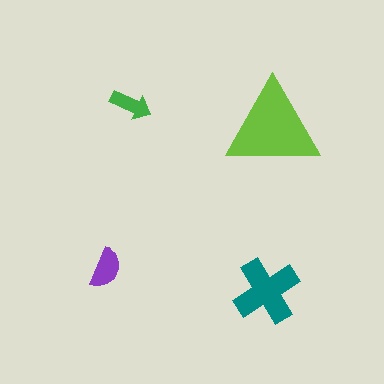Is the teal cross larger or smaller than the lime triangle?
Smaller.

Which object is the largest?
The lime triangle.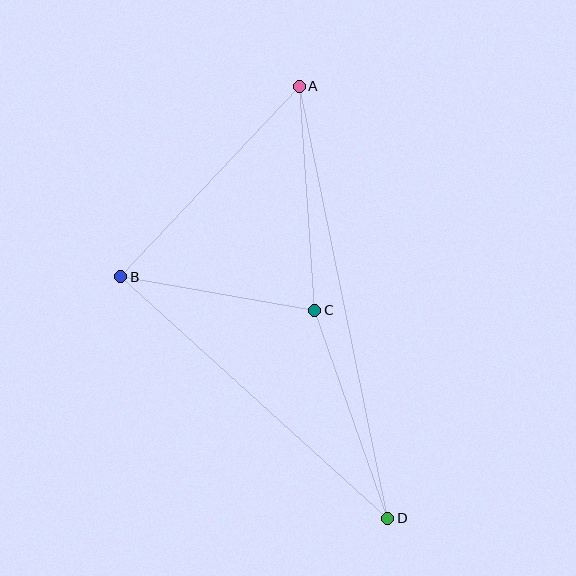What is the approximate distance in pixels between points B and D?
The distance between B and D is approximately 360 pixels.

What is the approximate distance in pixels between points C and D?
The distance between C and D is approximately 220 pixels.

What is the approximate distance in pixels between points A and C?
The distance between A and C is approximately 225 pixels.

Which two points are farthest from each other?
Points A and D are farthest from each other.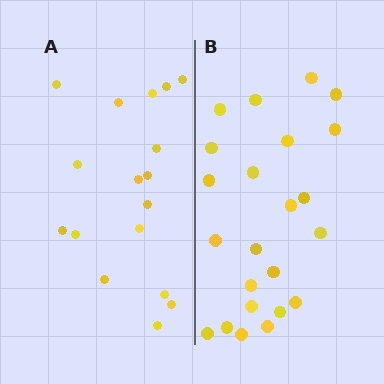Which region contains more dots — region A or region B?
Region B (the right region) has more dots.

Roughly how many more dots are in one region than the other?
Region B has about 6 more dots than region A.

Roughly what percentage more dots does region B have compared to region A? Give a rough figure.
About 35% more.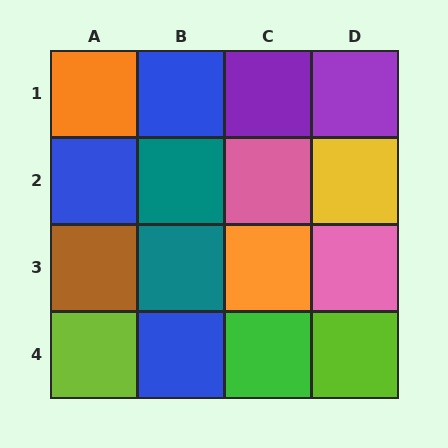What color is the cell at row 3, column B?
Teal.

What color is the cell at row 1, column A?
Orange.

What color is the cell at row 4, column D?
Lime.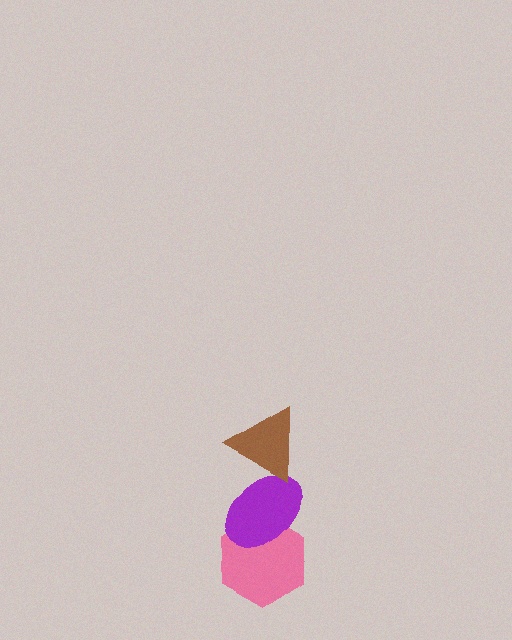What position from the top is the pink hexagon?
The pink hexagon is 3rd from the top.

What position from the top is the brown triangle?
The brown triangle is 1st from the top.